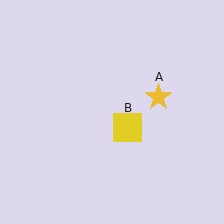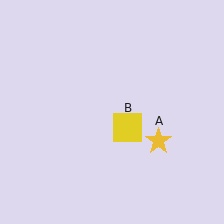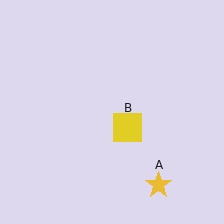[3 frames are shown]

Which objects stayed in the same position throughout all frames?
Yellow square (object B) remained stationary.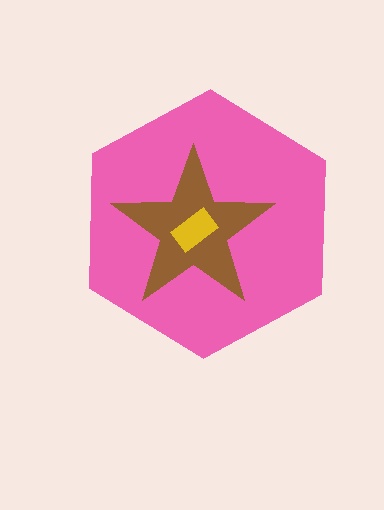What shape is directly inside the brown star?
The yellow rectangle.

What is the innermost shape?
The yellow rectangle.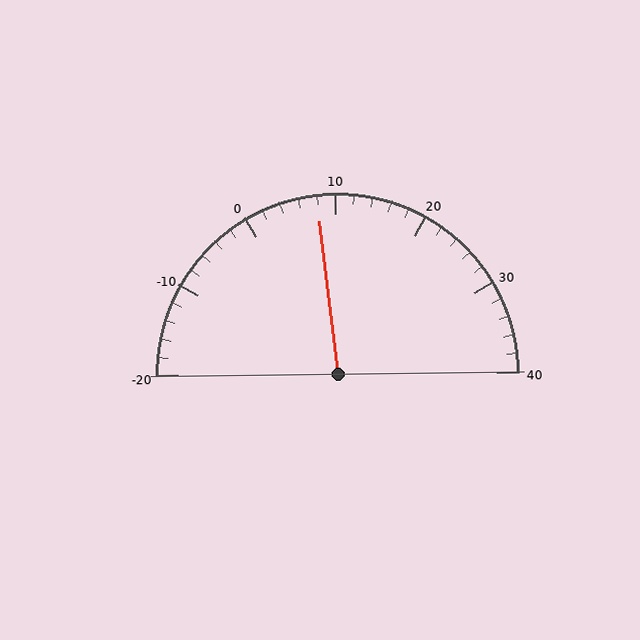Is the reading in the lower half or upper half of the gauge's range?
The reading is in the lower half of the range (-20 to 40).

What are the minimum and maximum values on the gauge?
The gauge ranges from -20 to 40.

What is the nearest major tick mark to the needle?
The nearest major tick mark is 10.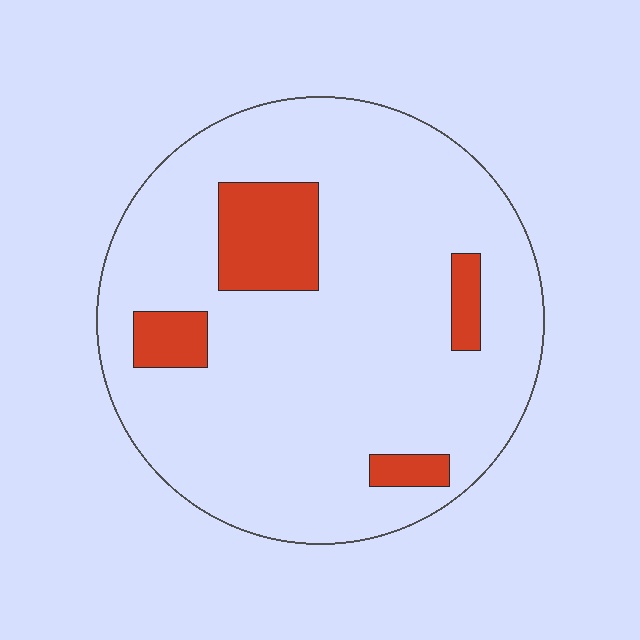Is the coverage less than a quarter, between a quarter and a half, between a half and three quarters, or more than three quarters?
Less than a quarter.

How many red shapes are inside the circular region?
4.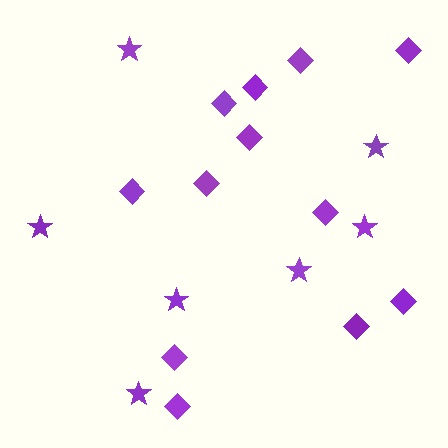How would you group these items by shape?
There are 2 groups: one group of diamonds (12) and one group of stars (7).